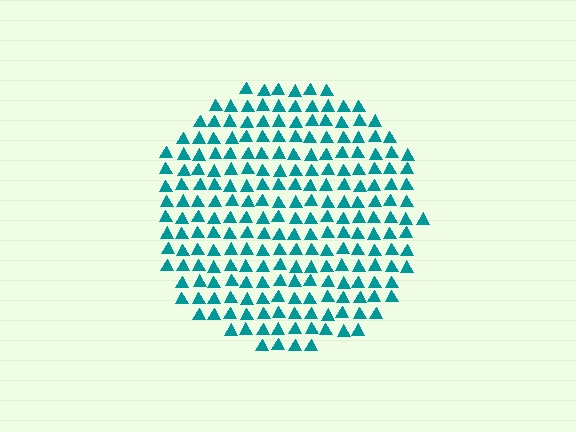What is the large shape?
The large shape is a circle.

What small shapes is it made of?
It is made of small triangles.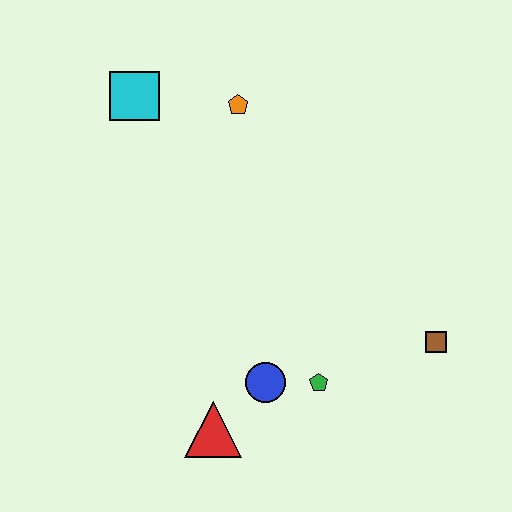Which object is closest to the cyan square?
The orange pentagon is closest to the cyan square.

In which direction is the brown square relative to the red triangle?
The brown square is to the right of the red triangle.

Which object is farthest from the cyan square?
The brown square is farthest from the cyan square.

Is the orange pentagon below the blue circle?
No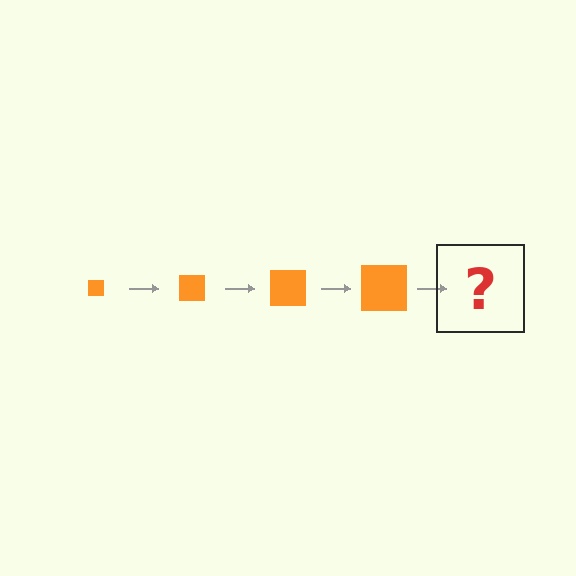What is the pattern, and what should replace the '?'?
The pattern is that the square gets progressively larger each step. The '?' should be an orange square, larger than the previous one.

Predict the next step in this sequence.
The next step is an orange square, larger than the previous one.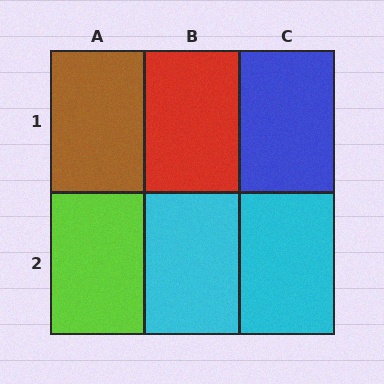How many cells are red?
1 cell is red.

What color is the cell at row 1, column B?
Red.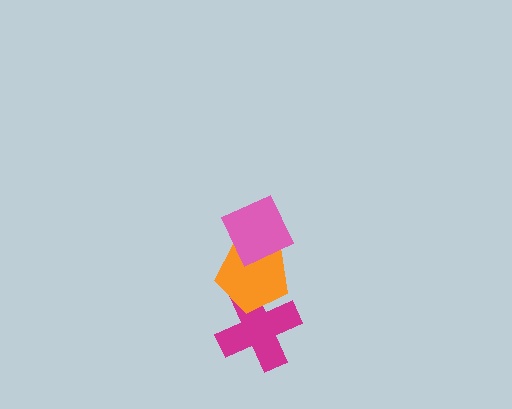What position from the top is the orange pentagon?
The orange pentagon is 2nd from the top.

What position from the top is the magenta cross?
The magenta cross is 3rd from the top.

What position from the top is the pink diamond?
The pink diamond is 1st from the top.